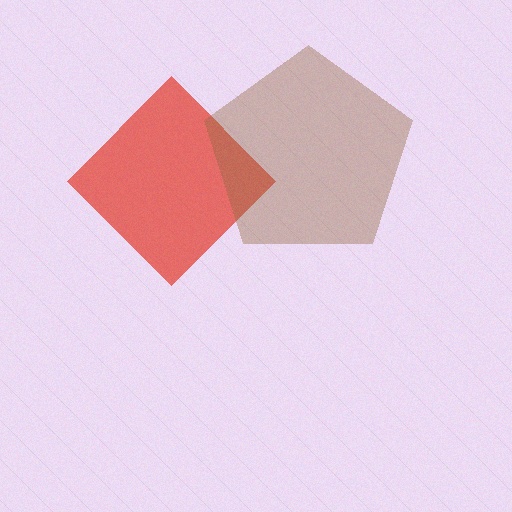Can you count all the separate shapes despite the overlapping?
Yes, there are 2 separate shapes.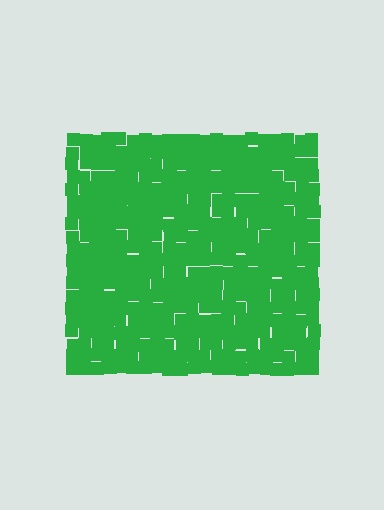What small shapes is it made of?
It is made of small squares.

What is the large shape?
The large shape is a square.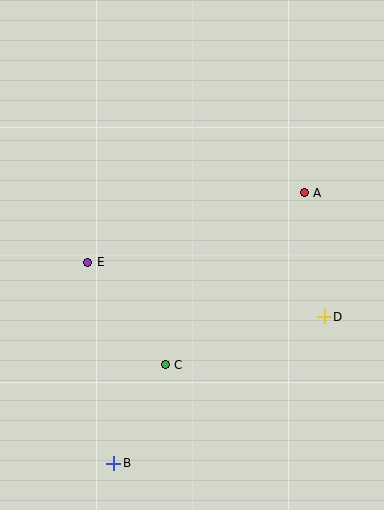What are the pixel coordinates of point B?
Point B is at (114, 463).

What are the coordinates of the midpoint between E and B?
The midpoint between E and B is at (101, 363).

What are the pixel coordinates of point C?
Point C is at (165, 365).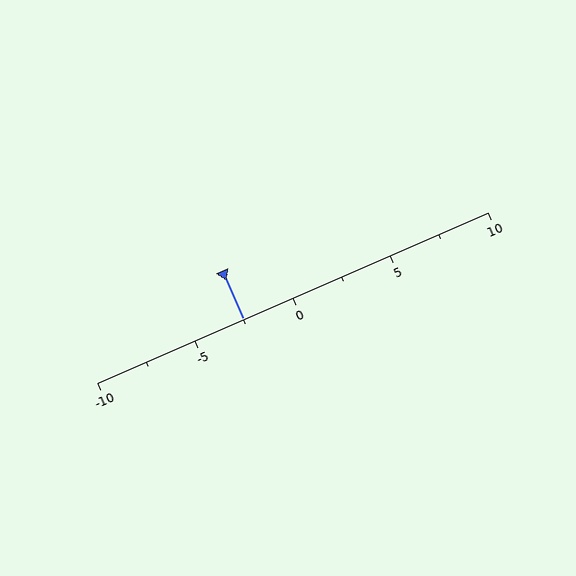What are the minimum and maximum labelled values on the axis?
The axis runs from -10 to 10.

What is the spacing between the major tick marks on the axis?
The major ticks are spaced 5 apart.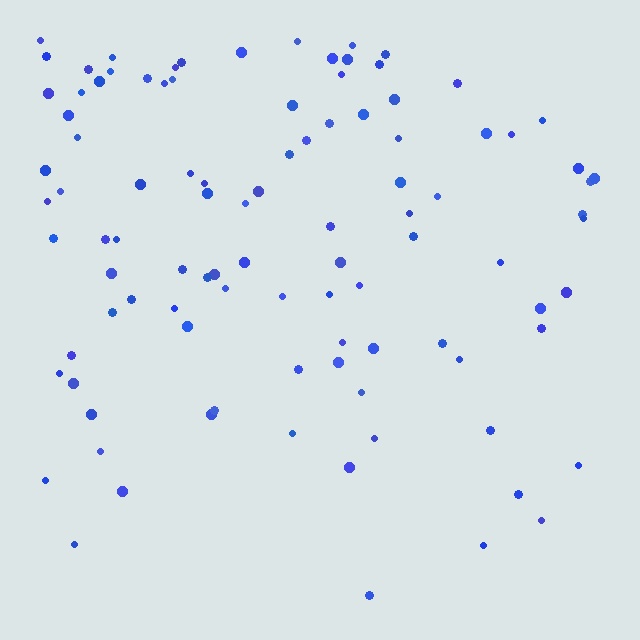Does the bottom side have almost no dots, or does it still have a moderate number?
Still a moderate number, just noticeably fewer than the top.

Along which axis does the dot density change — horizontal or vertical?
Vertical.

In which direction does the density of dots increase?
From bottom to top, with the top side densest.